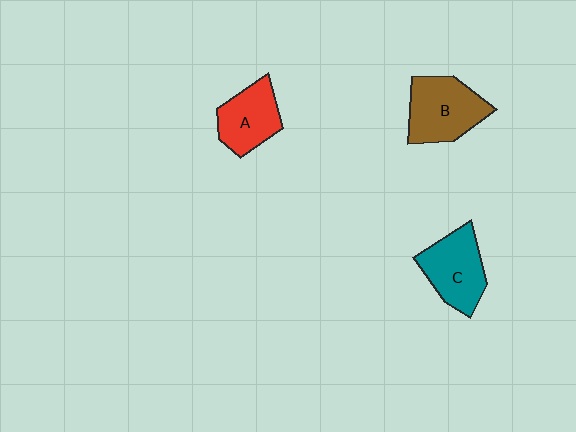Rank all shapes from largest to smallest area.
From largest to smallest: B (brown), C (teal), A (red).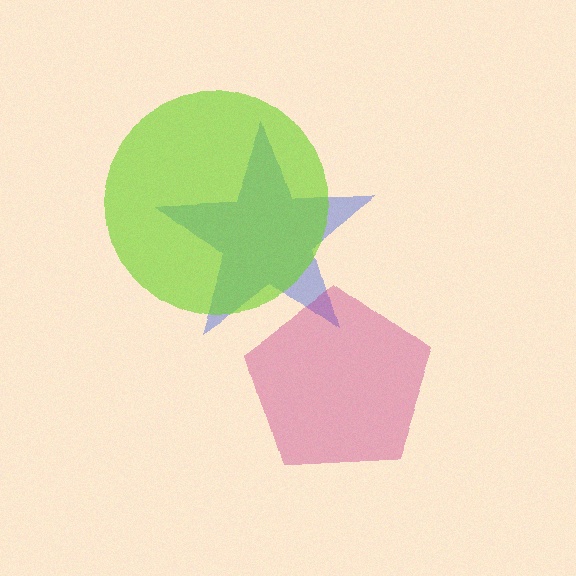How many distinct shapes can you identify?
There are 3 distinct shapes: a blue star, a magenta pentagon, a lime circle.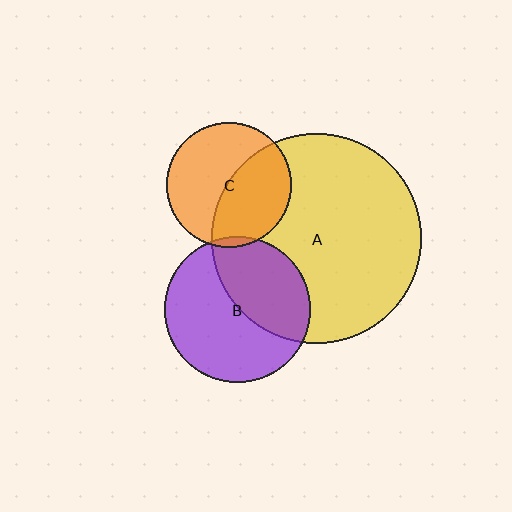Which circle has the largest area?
Circle A (yellow).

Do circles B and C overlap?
Yes.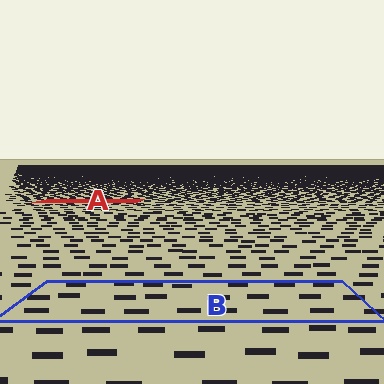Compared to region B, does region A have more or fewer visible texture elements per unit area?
Region A has more texture elements per unit area — they are packed more densely because it is farther away.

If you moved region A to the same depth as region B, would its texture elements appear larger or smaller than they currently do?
They would appear larger. At a closer depth, the same texture elements are projected at a bigger on-screen size.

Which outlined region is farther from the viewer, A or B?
Region A is farther from the viewer — the texture elements inside it appear smaller and more densely packed.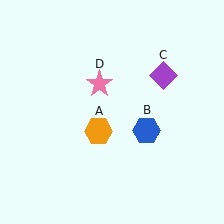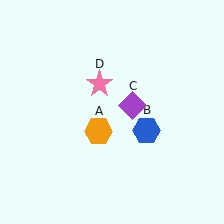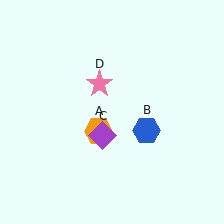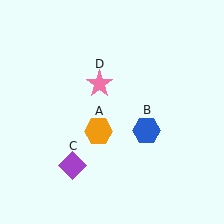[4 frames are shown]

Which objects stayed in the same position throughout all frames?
Orange hexagon (object A) and blue hexagon (object B) and pink star (object D) remained stationary.